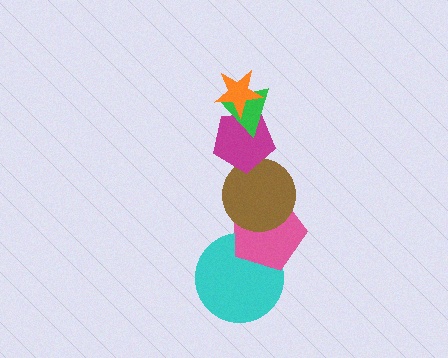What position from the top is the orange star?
The orange star is 1st from the top.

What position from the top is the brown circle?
The brown circle is 4th from the top.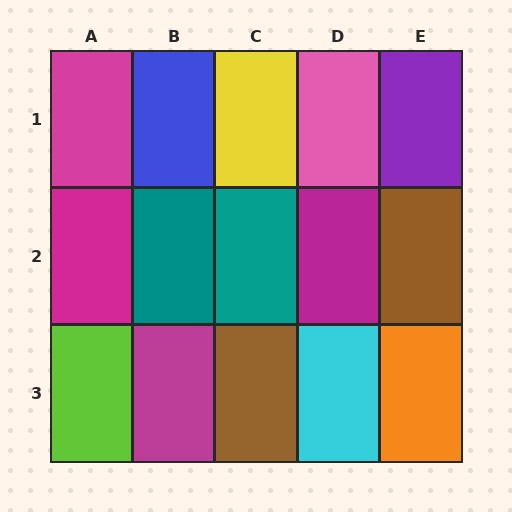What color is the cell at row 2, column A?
Magenta.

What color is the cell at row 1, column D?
Pink.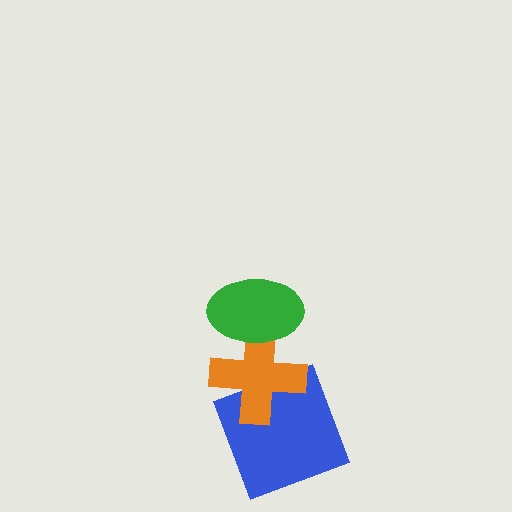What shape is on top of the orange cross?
The green ellipse is on top of the orange cross.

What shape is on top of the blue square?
The orange cross is on top of the blue square.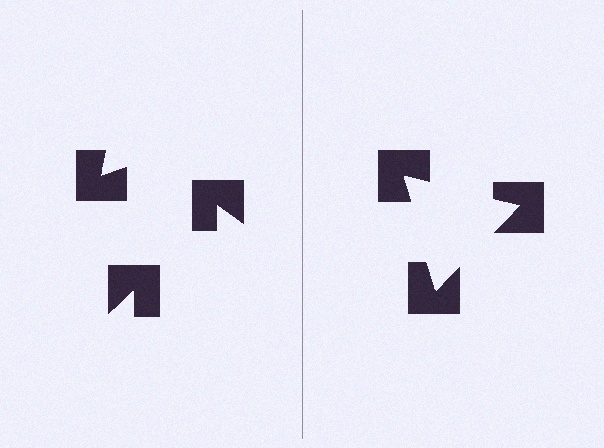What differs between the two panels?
The notched squares are positioned identically on both sides; only the wedge orientations differ. On the right they align to a triangle; on the left they are misaligned.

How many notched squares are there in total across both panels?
6 — 3 on each side.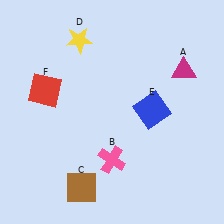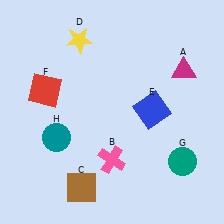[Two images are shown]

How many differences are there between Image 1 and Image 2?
There are 2 differences between the two images.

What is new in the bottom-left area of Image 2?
A teal circle (H) was added in the bottom-left area of Image 2.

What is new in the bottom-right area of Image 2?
A teal circle (G) was added in the bottom-right area of Image 2.